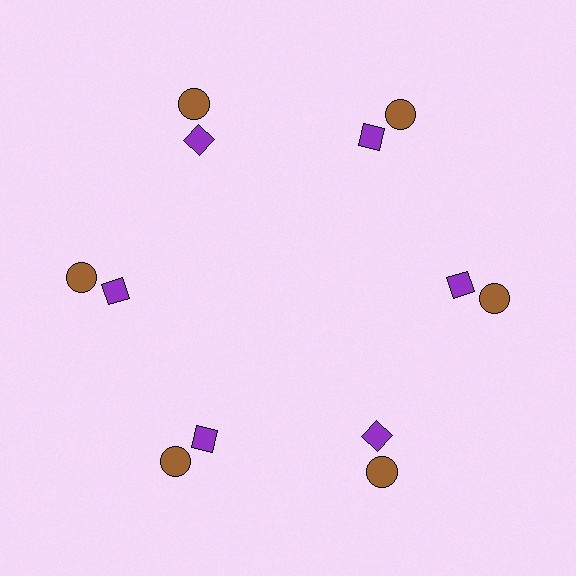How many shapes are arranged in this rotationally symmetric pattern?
There are 12 shapes, arranged in 6 groups of 2.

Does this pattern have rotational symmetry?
Yes, this pattern has 6-fold rotational symmetry. It looks the same after rotating 60 degrees around the center.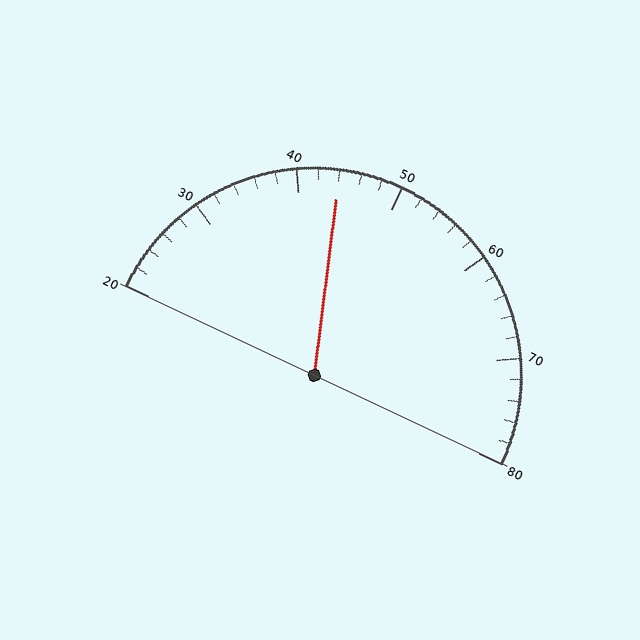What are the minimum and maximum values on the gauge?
The gauge ranges from 20 to 80.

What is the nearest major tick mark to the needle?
The nearest major tick mark is 40.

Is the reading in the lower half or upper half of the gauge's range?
The reading is in the lower half of the range (20 to 80).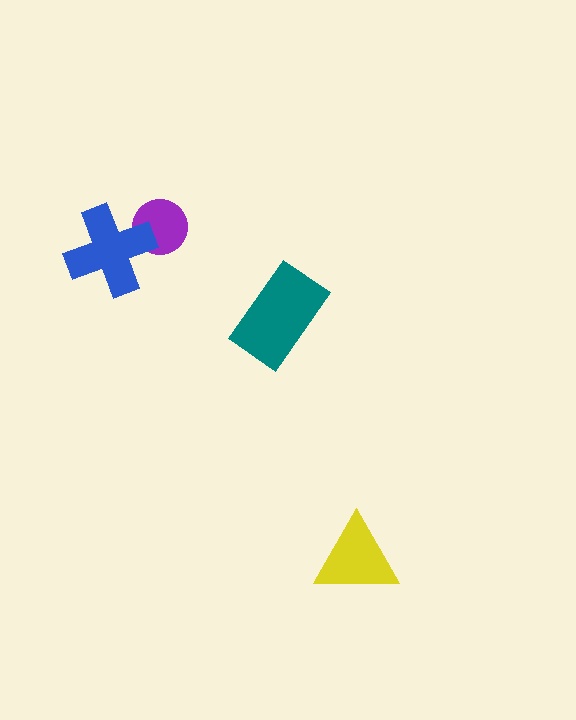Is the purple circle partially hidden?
Yes, it is partially covered by another shape.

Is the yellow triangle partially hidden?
No, no other shape covers it.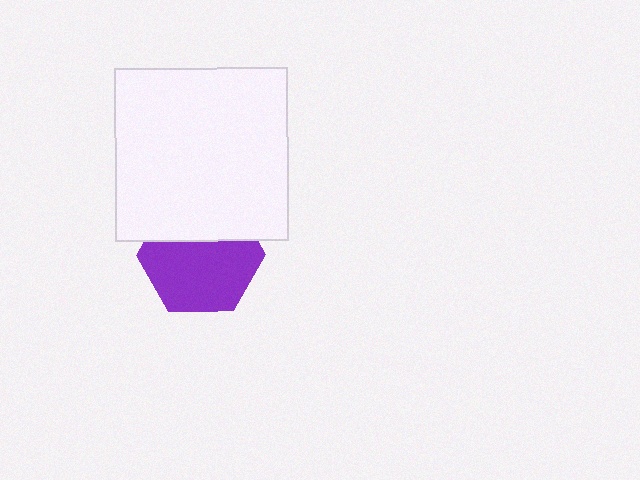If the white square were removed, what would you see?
You would see the complete purple hexagon.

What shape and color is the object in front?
The object in front is a white square.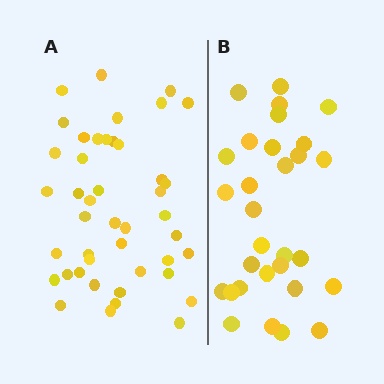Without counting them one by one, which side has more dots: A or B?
Region A (the left region) has more dots.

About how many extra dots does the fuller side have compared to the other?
Region A has approximately 15 more dots than region B.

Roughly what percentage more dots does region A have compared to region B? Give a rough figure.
About 45% more.